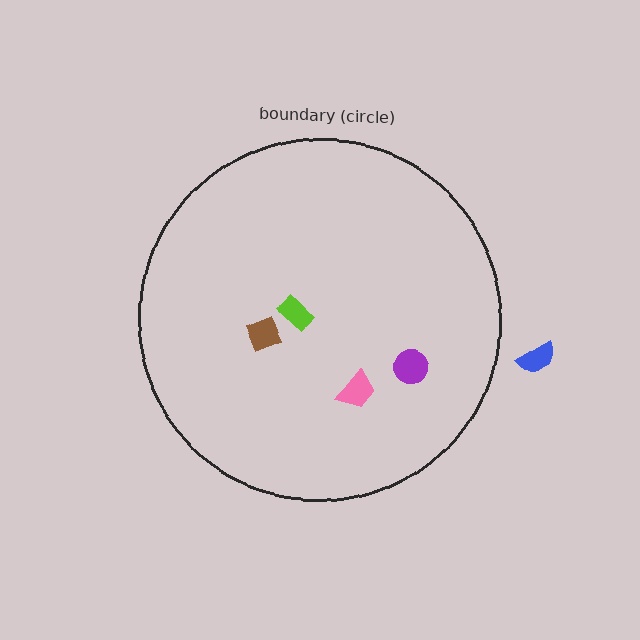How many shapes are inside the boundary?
4 inside, 1 outside.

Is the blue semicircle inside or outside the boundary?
Outside.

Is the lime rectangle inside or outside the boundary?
Inside.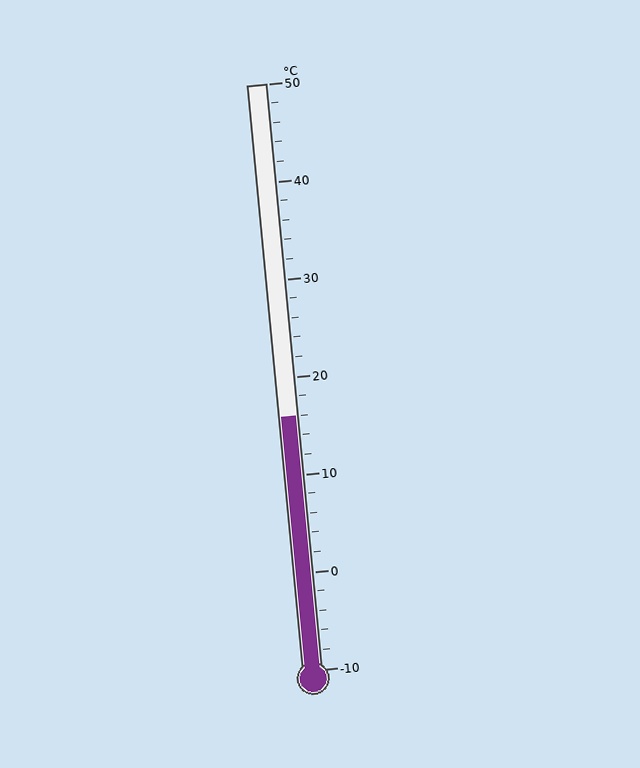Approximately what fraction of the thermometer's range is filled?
The thermometer is filled to approximately 45% of its range.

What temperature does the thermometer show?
The thermometer shows approximately 16°C.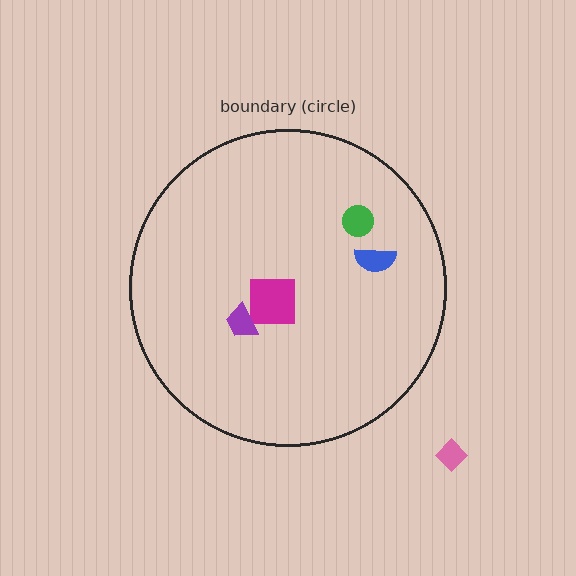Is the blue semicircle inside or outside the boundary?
Inside.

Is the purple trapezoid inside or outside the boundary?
Inside.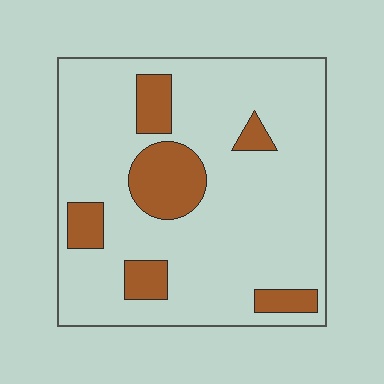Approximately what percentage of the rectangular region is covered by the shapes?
Approximately 20%.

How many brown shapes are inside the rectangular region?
6.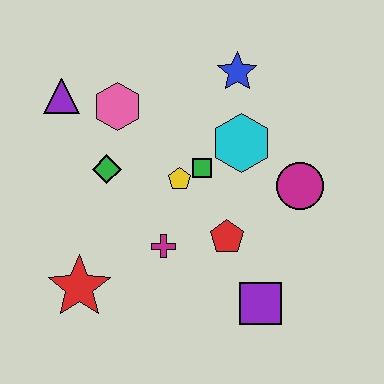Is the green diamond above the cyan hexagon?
No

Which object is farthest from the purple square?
The purple triangle is farthest from the purple square.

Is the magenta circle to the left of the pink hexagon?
No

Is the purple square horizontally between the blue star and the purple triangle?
No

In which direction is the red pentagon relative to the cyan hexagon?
The red pentagon is below the cyan hexagon.